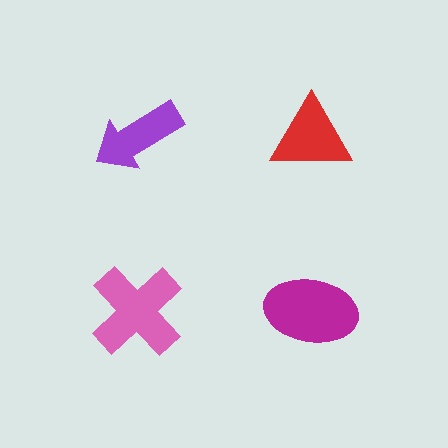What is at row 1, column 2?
A red triangle.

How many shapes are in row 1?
2 shapes.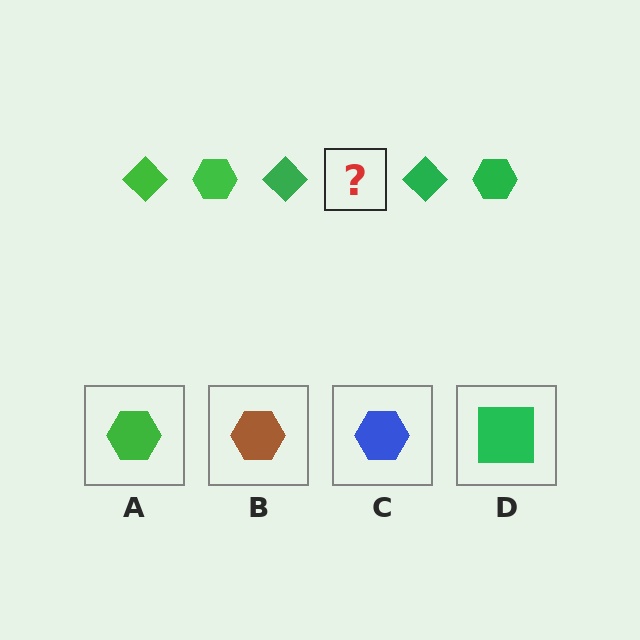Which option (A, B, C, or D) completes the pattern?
A.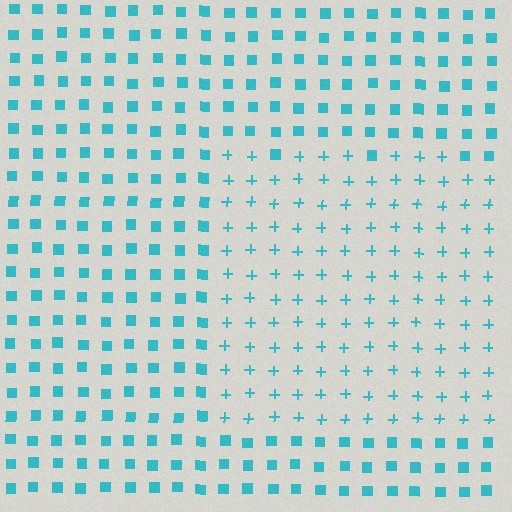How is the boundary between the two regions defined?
The boundary is defined by a change in element shape: plus signs inside vs. squares outside. All elements share the same color and spacing.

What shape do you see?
I see a rectangle.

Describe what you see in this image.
The image is filled with small cyan elements arranged in a uniform grid. A rectangle-shaped region contains plus signs, while the surrounding area contains squares. The boundary is defined purely by the change in element shape.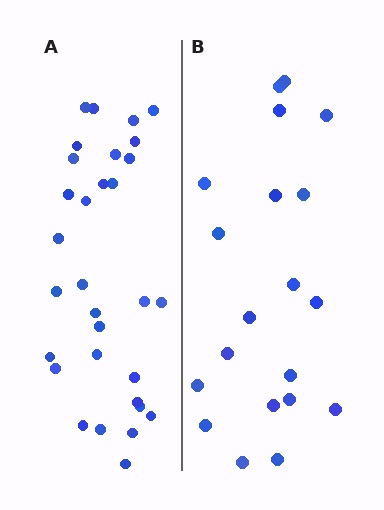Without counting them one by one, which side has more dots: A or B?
Region A (the left region) has more dots.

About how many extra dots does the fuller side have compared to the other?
Region A has roughly 12 or so more dots than region B.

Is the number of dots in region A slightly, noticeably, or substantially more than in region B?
Region A has substantially more. The ratio is roughly 1.6 to 1.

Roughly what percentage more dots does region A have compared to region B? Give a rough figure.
About 55% more.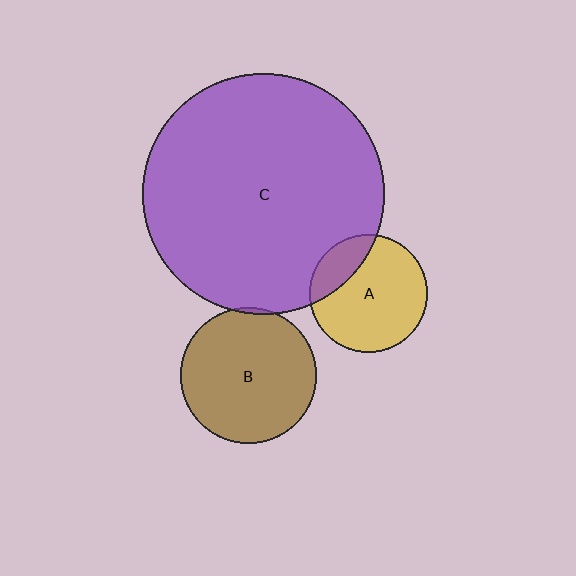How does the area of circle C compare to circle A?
Approximately 4.1 times.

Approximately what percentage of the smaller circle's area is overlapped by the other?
Approximately 20%.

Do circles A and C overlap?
Yes.